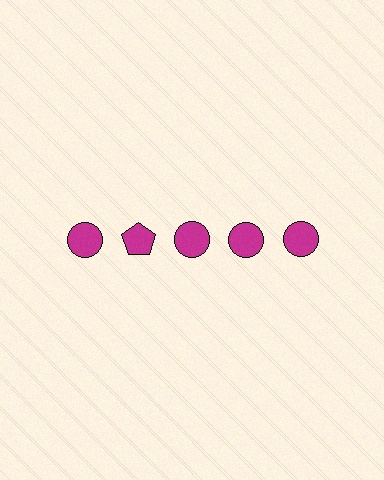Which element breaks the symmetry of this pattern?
The magenta pentagon in the top row, second from left column breaks the symmetry. All other shapes are magenta circles.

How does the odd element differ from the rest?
It has a different shape: pentagon instead of circle.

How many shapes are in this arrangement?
There are 5 shapes arranged in a grid pattern.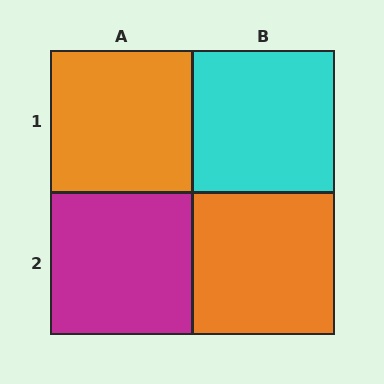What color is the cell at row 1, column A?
Orange.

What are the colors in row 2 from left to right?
Magenta, orange.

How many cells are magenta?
1 cell is magenta.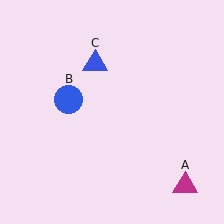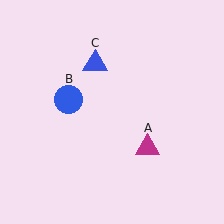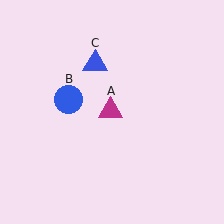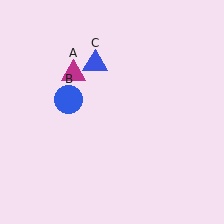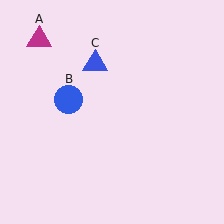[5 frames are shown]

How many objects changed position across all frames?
1 object changed position: magenta triangle (object A).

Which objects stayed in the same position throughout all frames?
Blue circle (object B) and blue triangle (object C) remained stationary.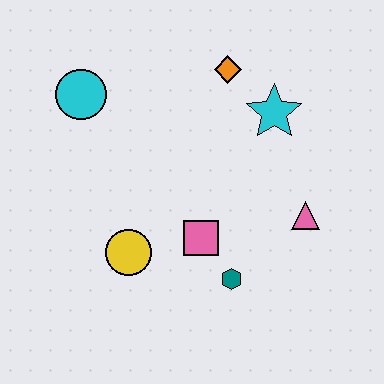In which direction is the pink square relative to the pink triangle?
The pink square is to the left of the pink triangle.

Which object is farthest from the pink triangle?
The cyan circle is farthest from the pink triangle.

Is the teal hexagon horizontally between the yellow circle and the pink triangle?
Yes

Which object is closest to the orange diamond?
The cyan star is closest to the orange diamond.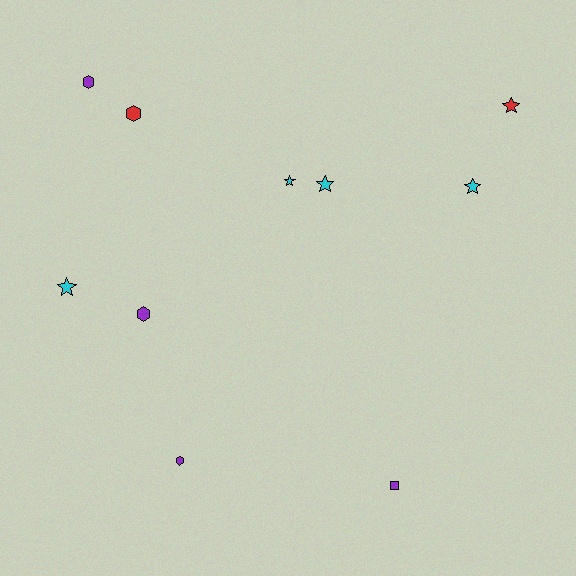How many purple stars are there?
There are no purple stars.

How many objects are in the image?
There are 10 objects.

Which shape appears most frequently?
Star, with 5 objects.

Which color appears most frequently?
Cyan, with 4 objects.